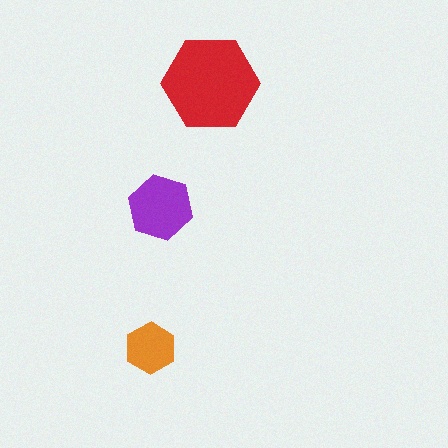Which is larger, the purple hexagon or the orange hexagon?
The purple one.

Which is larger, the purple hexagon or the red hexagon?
The red one.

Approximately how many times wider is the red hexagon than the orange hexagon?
About 2 times wider.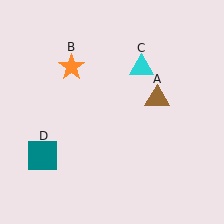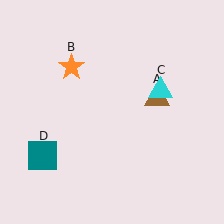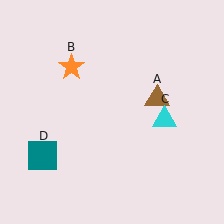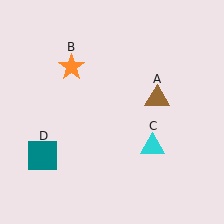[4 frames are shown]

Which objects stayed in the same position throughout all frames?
Brown triangle (object A) and orange star (object B) and teal square (object D) remained stationary.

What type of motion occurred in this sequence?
The cyan triangle (object C) rotated clockwise around the center of the scene.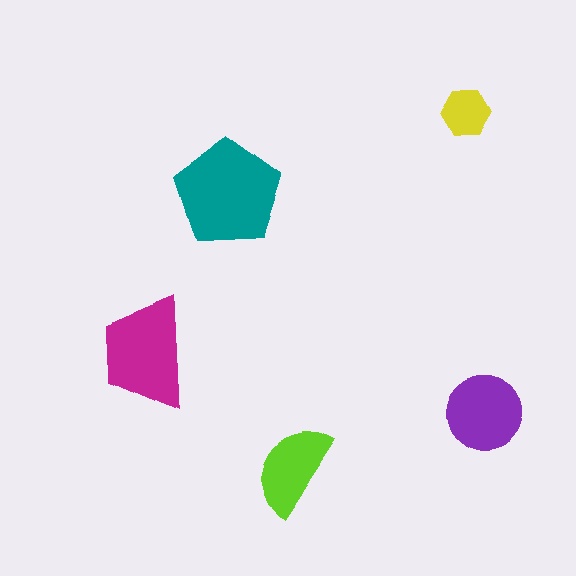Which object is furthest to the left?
The magenta trapezoid is leftmost.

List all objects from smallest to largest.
The yellow hexagon, the lime semicircle, the purple circle, the magenta trapezoid, the teal pentagon.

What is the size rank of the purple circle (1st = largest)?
3rd.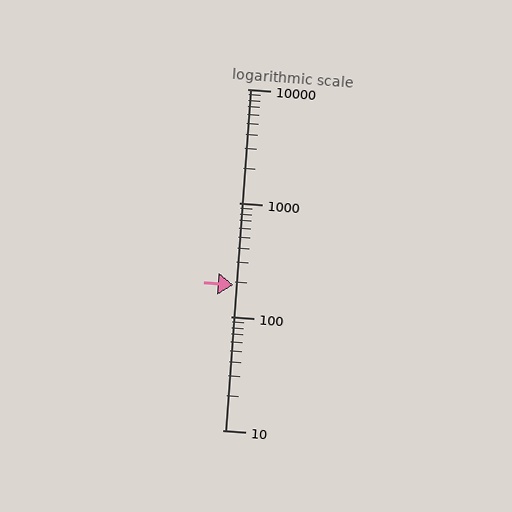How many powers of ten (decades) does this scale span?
The scale spans 3 decades, from 10 to 10000.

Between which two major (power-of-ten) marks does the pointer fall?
The pointer is between 100 and 1000.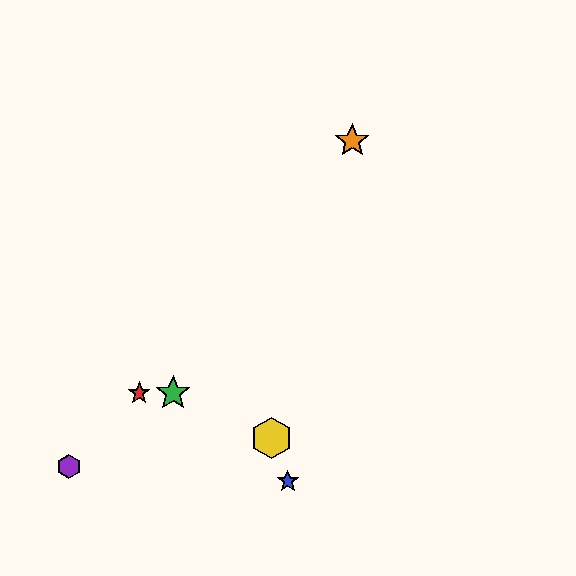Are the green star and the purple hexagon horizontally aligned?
No, the green star is at y≈393 and the purple hexagon is at y≈466.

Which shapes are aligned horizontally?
The red star, the green star are aligned horizontally.